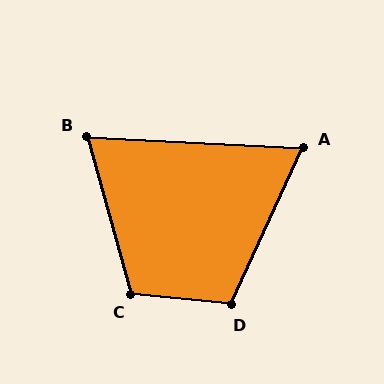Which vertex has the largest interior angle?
C, at approximately 111 degrees.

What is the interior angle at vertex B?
Approximately 71 degrees (acute).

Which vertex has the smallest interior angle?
A, at approximately 69 degrees.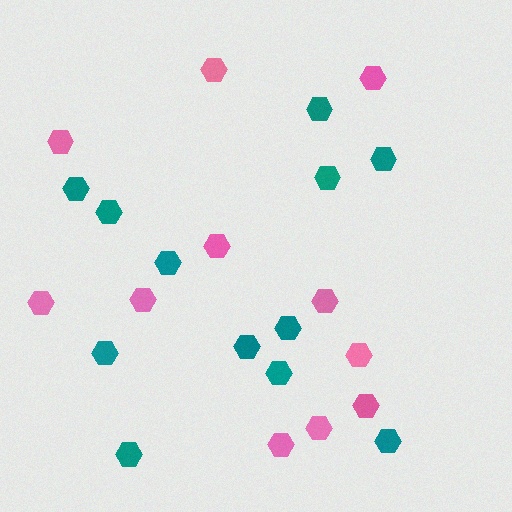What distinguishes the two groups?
There are 2 groups: one group of pink hexagons (11) and one group of teal hexagons (12).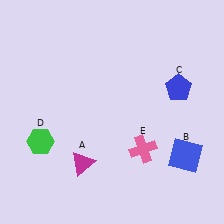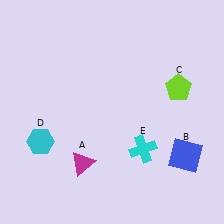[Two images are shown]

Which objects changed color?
C changed from blue to lime. D changed from green to cyan. E changed from pink to cyan.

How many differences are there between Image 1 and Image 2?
There are 3 differences between the two images.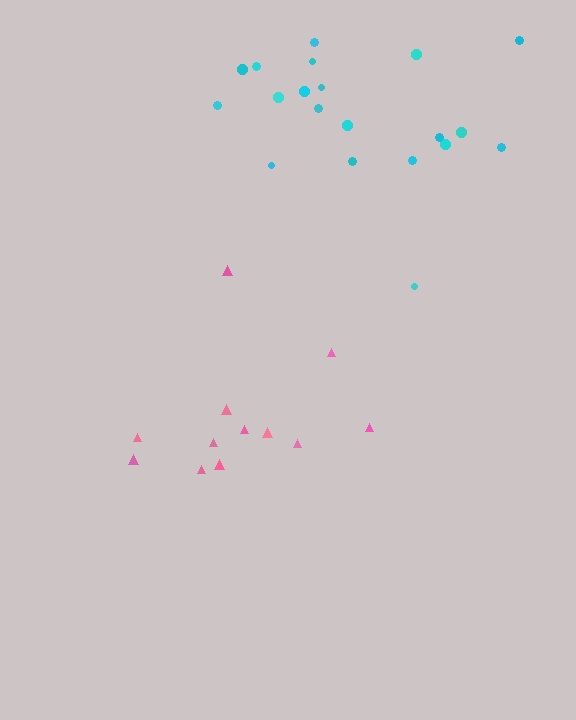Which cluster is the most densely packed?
Cyan.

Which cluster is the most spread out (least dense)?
Pink.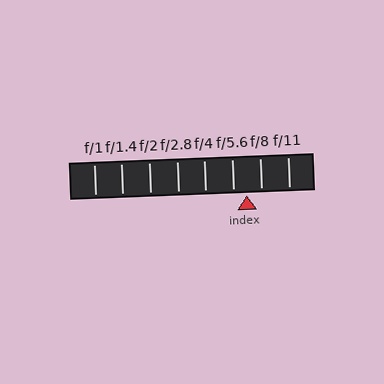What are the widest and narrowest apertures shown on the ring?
The widest aperture shown is f/1 and the narrowest is f/11.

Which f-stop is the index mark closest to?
The index mark is closest to f/5.6.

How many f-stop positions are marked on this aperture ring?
There are 8 f-stop positions marked.